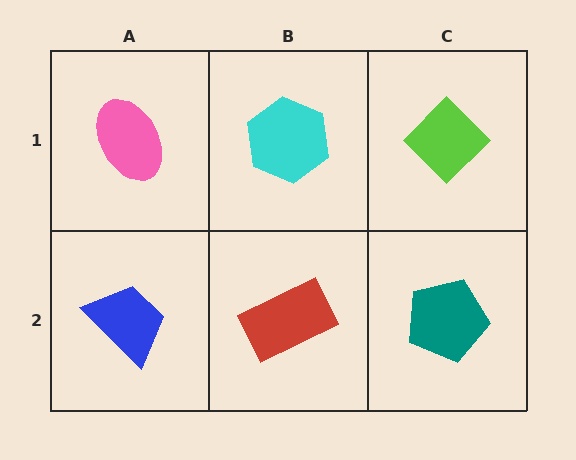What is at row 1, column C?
A lime diamond.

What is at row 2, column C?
A teal pentagon.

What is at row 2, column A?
A blue trapezoid.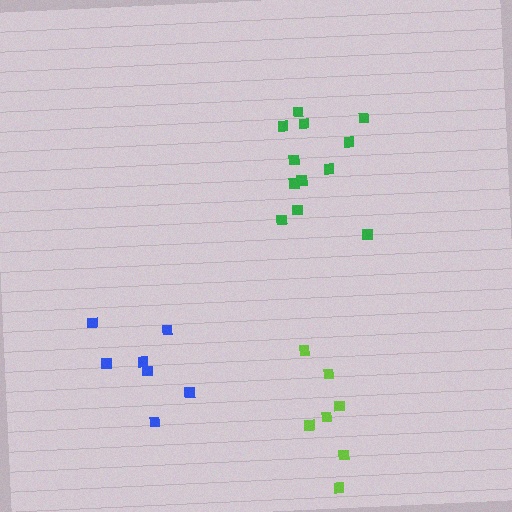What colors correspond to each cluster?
The clusters are colored: blue, green, lime.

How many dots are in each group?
Group 1: 7 dots, Group 2: 12 dots, Group 3: 7 dots (26 total).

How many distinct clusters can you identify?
There are 3 distinct clusters.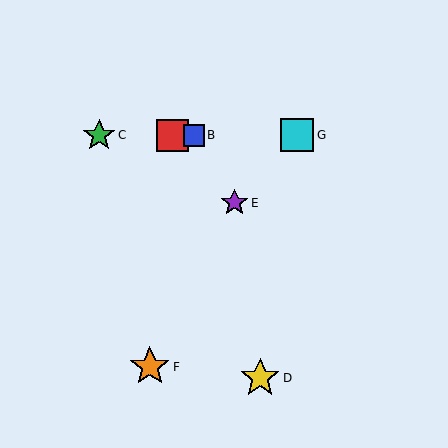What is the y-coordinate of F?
Object F is at y≈367.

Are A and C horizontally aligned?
Yes, both are at y≈135.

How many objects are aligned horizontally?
4 objects (A, B, C, G) are aligned horizontally.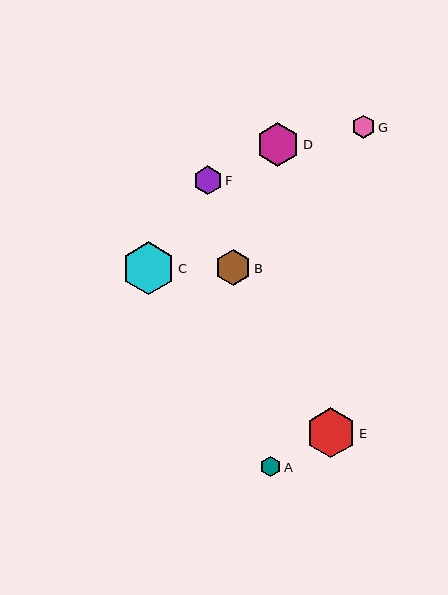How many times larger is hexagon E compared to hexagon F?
Hexagon E is approximately 1.7 times the size of hexagon F.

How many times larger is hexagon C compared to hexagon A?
Hexagon C is approximately 2.6 times the size of hexagon A.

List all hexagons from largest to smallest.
From largest to smallest: C, E, D, B, F, G, A.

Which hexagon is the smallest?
Hexagon A is the smallest with a size of approximately 21 pixels.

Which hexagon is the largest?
Hexagon C is the largest with a size of approximately 53 pixels.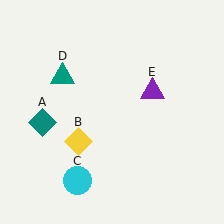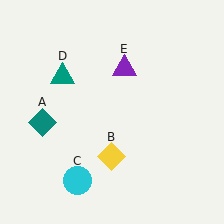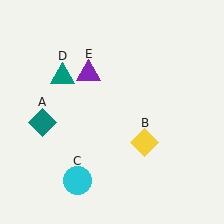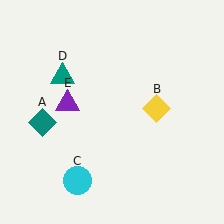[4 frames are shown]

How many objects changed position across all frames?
2 objects changed position: yellow diamond (object B), purple triangle (object E).